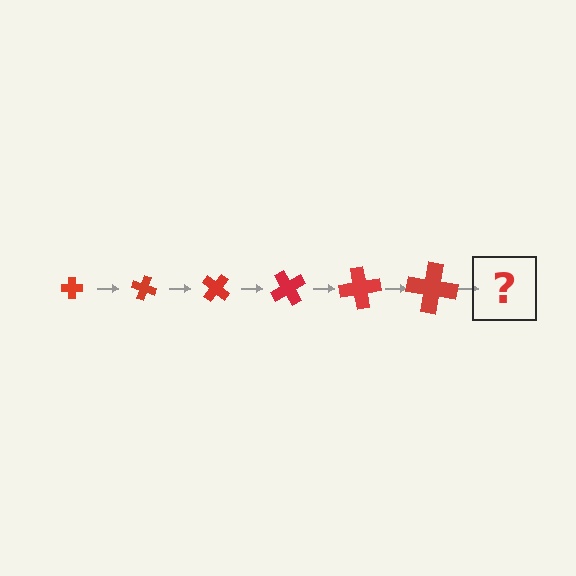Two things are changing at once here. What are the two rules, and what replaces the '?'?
The two rules are that the cross grows larger each step and it rotates 20 degrees each step. The '?' should be a cross, larger than the previous one and rotated 120 degrees from the start.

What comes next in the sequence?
The next element should be a cross, larger than the previous one and rotated 120 degrees from the start.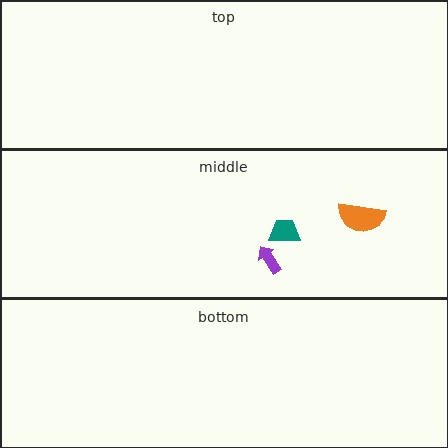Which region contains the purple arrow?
The middle region.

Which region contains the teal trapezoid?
The middle region.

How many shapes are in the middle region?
3.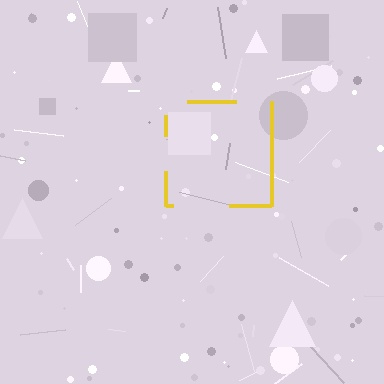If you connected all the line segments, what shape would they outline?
They would outline a square.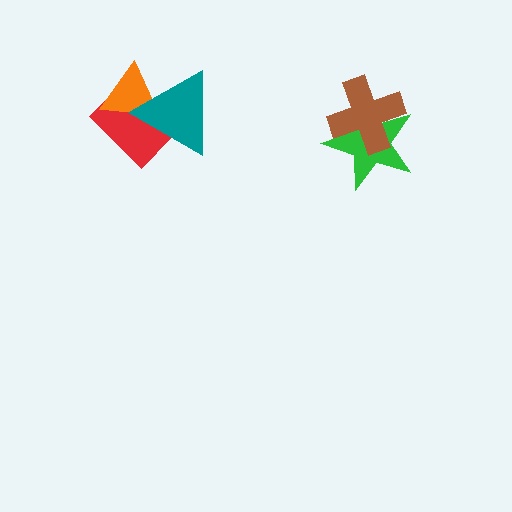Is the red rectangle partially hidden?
Yes, it is partially covered by another shape.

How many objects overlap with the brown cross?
1 object overlaps with the brown cross.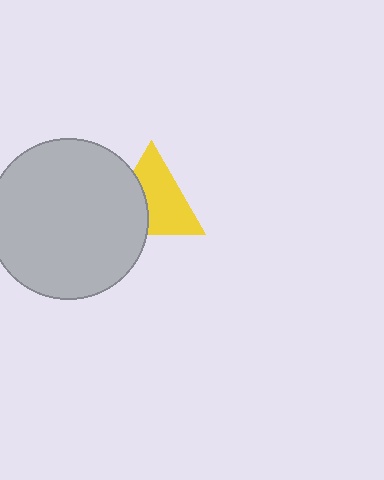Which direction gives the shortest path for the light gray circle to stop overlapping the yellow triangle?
Moving left gives the shortest separation.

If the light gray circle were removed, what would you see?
You would see the complete yellow triangle.